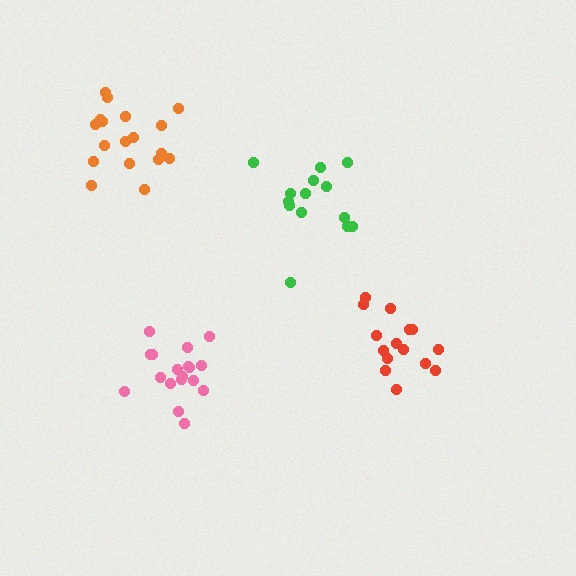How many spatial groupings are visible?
There are 4 spatial groupings.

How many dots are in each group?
Group 1: 14 dots, Group 2: 18 dots, Group 3: 15 dots, Group 4: 18 dots (65 total).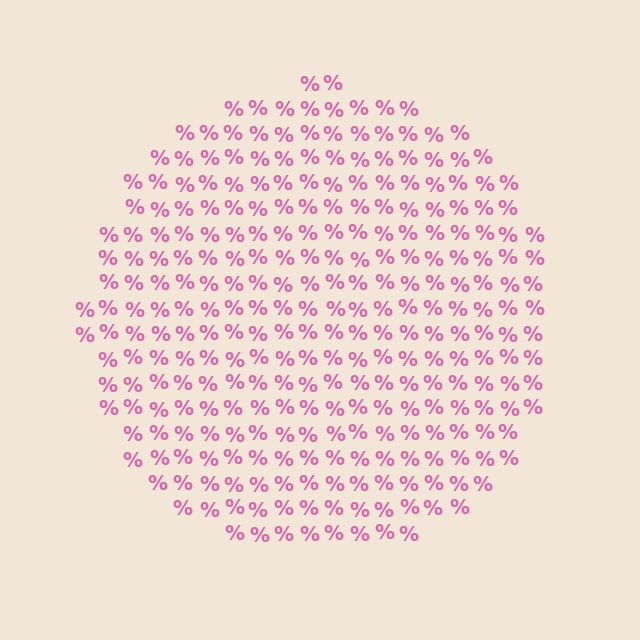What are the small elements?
The small elements are percent signs.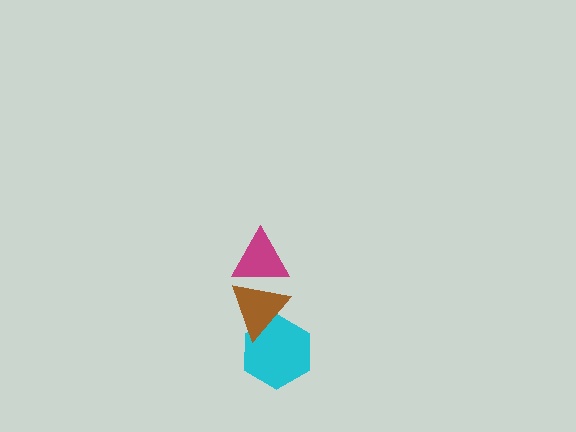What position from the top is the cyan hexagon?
The cyan hexagon is 3rd from the top.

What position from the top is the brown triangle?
The brown triangle is 2nd from the top.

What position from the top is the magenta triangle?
The magenta triangle is 1st from the top.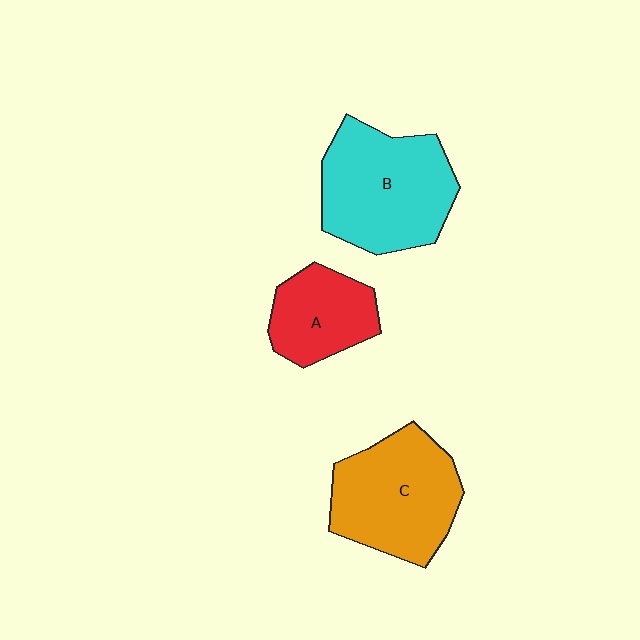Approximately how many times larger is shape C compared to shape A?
Approximately 1.6 times.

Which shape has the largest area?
Shape B (cyan).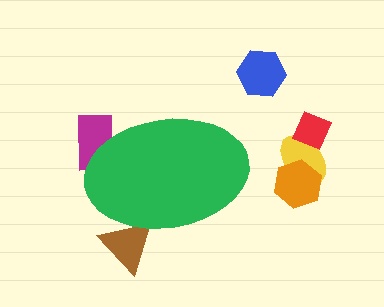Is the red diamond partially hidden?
No, the red diamond is fully visible.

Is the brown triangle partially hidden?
Yes, the brown triangle is partially hidden behind the green ellipse.